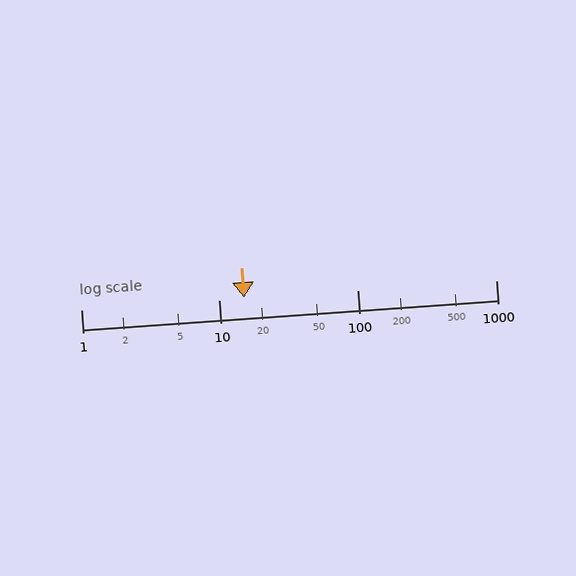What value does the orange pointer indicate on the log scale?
The pointer indicates approximately 15.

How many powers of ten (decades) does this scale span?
The scale spans 3 decades, from 1 to 1000.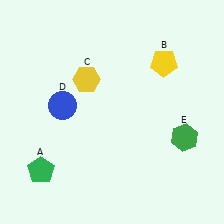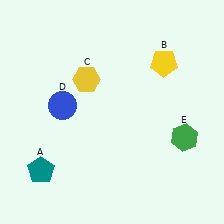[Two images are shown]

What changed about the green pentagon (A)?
In Image 1, A is green. In Image 2, it changed to teal.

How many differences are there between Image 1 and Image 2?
There is 1 difference between the two images.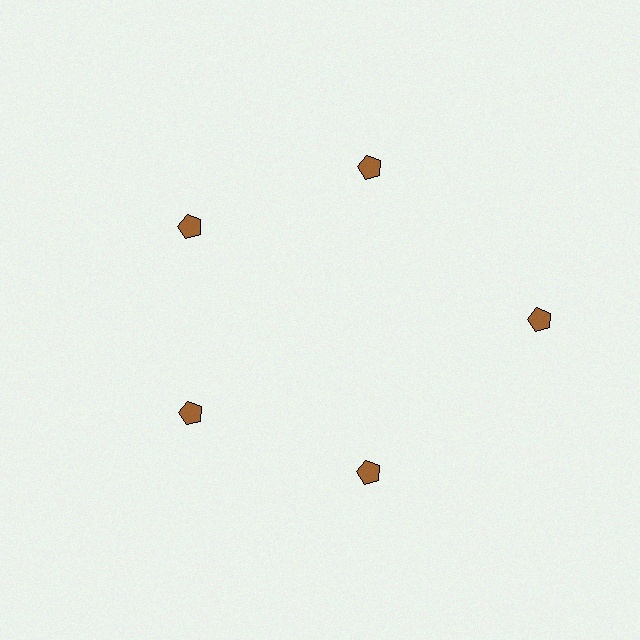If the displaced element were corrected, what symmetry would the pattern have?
It would have 5-fold rotational symmetry — the pattern would map onto itself every 72 degrees.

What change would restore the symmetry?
The symmetry would be restored by moving it inward, back onto the ring so that all 5 pentagons sit at equal angles and equal distance from the center.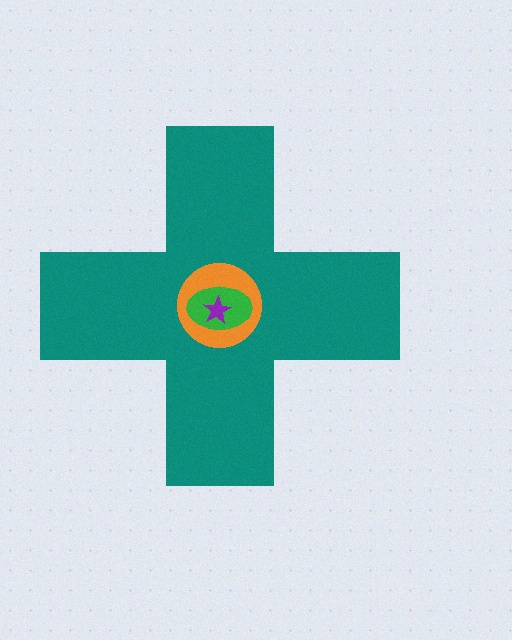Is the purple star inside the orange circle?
Yes.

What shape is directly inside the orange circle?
The green ellipse.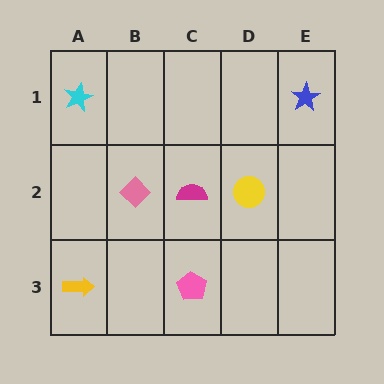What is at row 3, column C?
A pink pentagon.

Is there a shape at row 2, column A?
No, that cell is empty.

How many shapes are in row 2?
3 shapes.